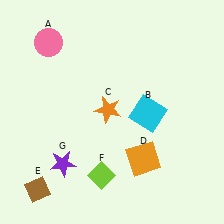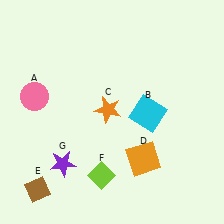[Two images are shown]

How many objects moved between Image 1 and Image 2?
1 object moved between the two images.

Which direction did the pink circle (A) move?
The pink circle (A) moved down.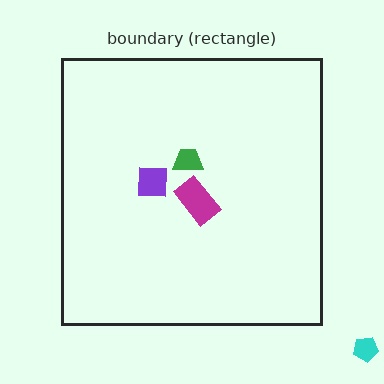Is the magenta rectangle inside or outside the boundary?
Inside.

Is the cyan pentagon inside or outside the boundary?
Outside.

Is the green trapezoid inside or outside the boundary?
Inside.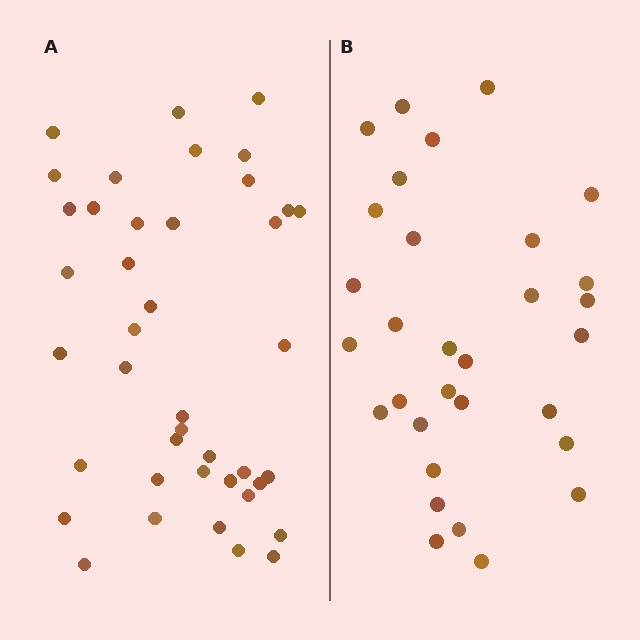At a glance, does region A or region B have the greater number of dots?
Region A (the left region) has more dots.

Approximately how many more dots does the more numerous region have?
Region A has roughly 10 or so more dots than region B.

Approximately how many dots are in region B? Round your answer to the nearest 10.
About 30 dots. (The exact count is 31, which rounds to 30.)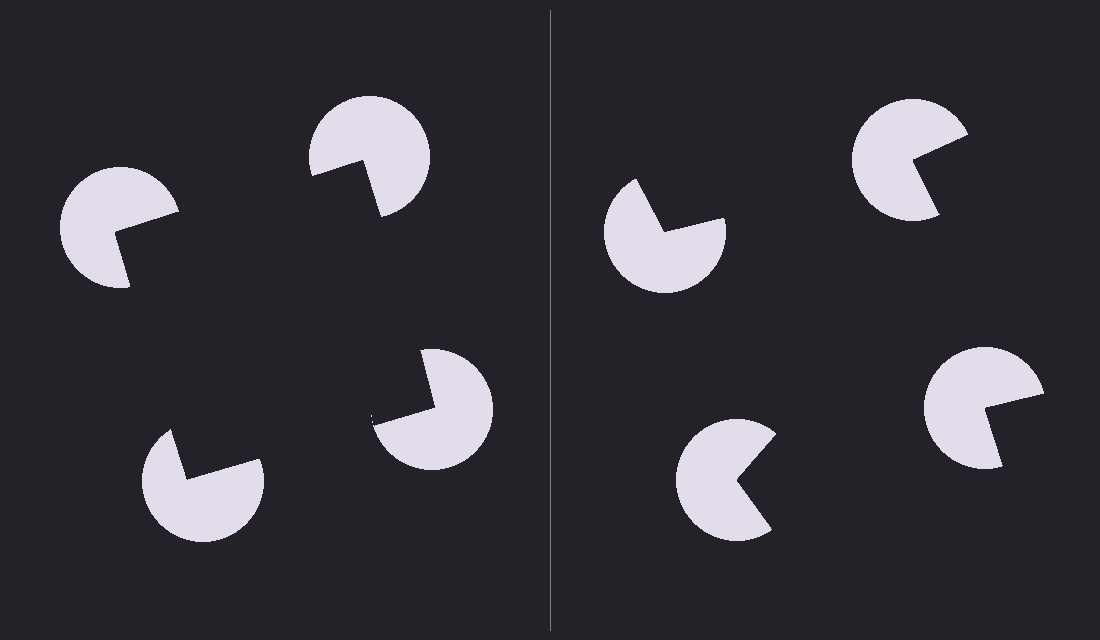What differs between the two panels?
The pac-man discs are positioned identically on both sides; only the wedge orientations differ. On the left they align to a square; on the right they are misaligned.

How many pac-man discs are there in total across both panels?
8 — 4 on each side.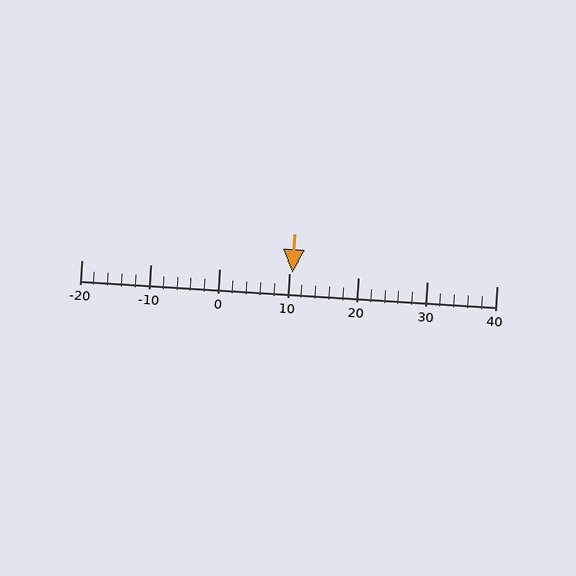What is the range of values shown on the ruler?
The ruler shows values from -20 to 40.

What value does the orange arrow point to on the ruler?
The orange arrow points to approximately 10.